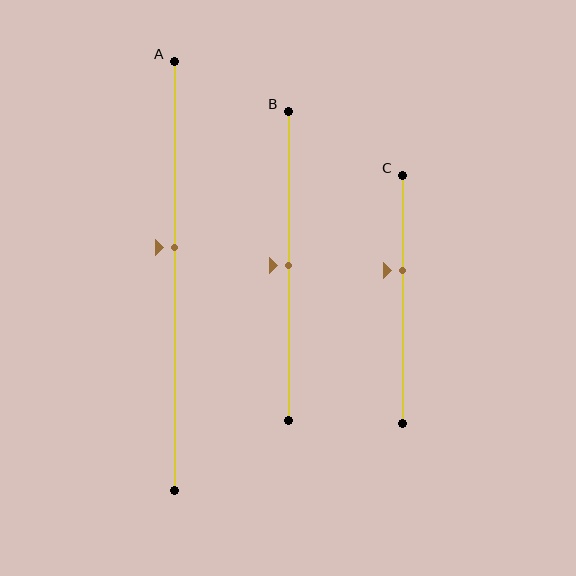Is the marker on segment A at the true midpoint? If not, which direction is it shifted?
No, the marker on segment A is shifted upward by about 7% of the segment length.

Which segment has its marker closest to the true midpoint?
Segment B has its marker closest to the true midpoint.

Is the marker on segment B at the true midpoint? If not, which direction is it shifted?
Yes, the marker on segment B is at the true midpoint.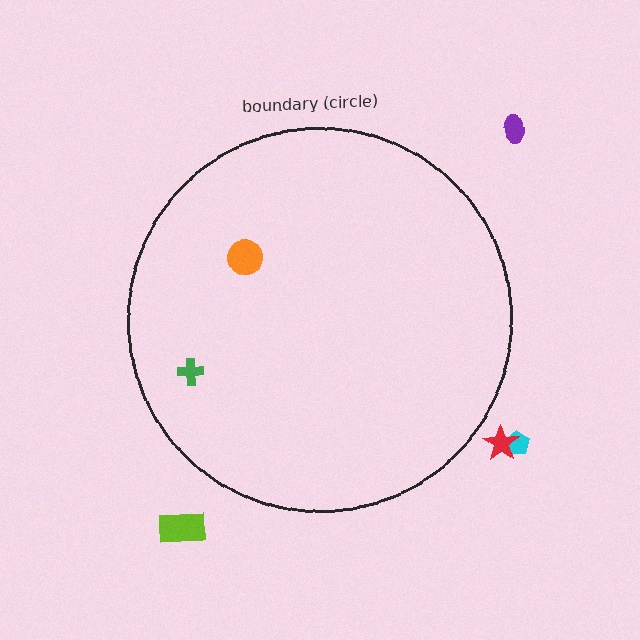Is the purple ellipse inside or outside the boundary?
Outside.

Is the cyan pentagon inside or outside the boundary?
Outside.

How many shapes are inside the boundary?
2 inside, 4 outside.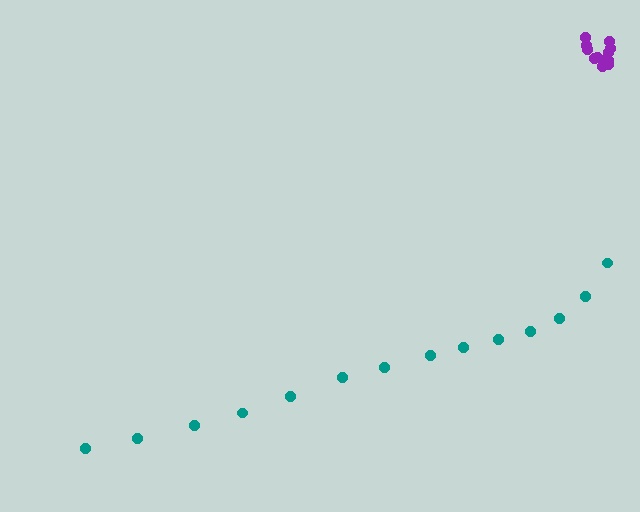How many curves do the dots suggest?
There are 2 distinct paths.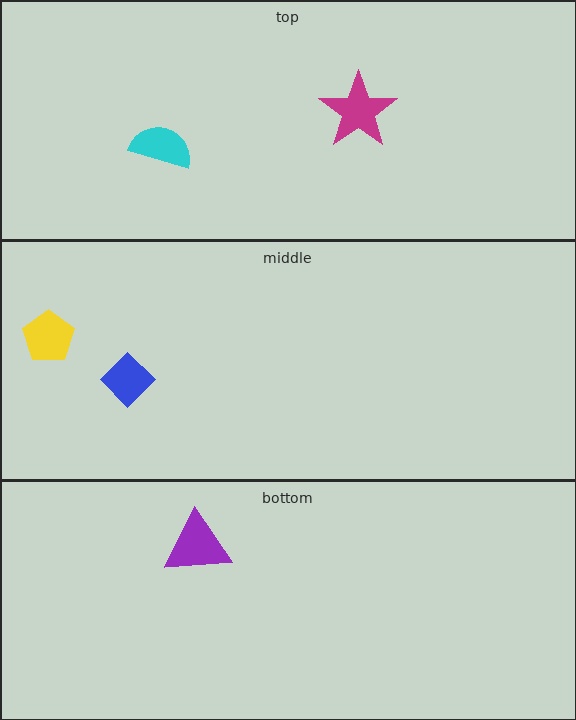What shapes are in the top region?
The cyan semicircle, the magenta star.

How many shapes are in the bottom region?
1.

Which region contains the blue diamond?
The middle region.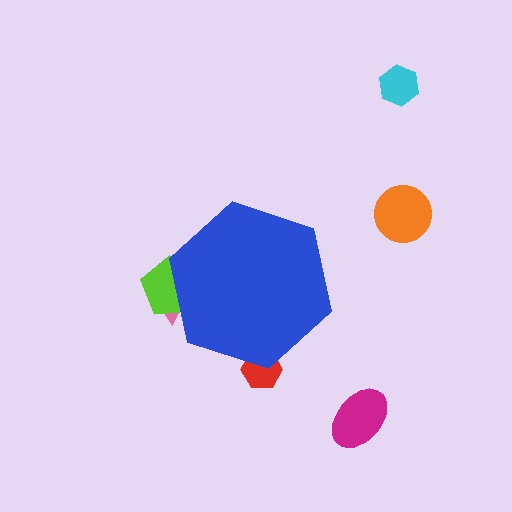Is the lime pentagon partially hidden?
Yes, the lime pentagon is partially hidden behind the blue hexagon.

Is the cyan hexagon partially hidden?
No, the cyan hexagon is fully visible.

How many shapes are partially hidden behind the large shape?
3 shapes are partially hidden.